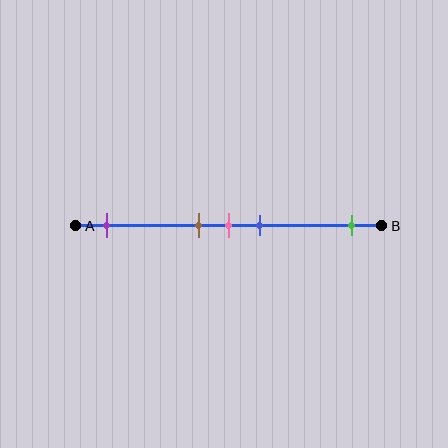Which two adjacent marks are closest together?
The brown and pink marks are the closest adjacent pair.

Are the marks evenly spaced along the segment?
No, the marks are not evenly spaced.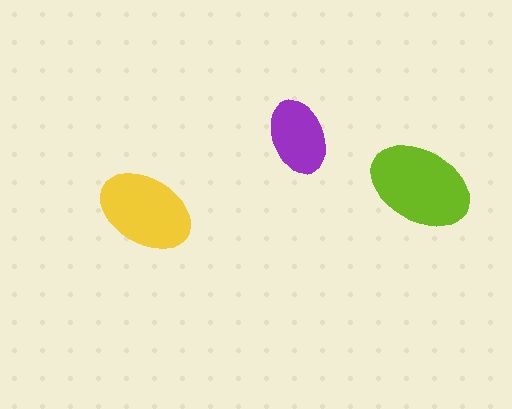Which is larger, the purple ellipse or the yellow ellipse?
The yellow one.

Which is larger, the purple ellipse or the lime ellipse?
The lime one.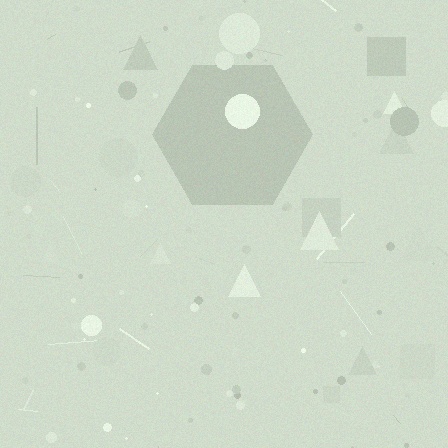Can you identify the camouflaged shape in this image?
The camouflaged shape is a hexagon.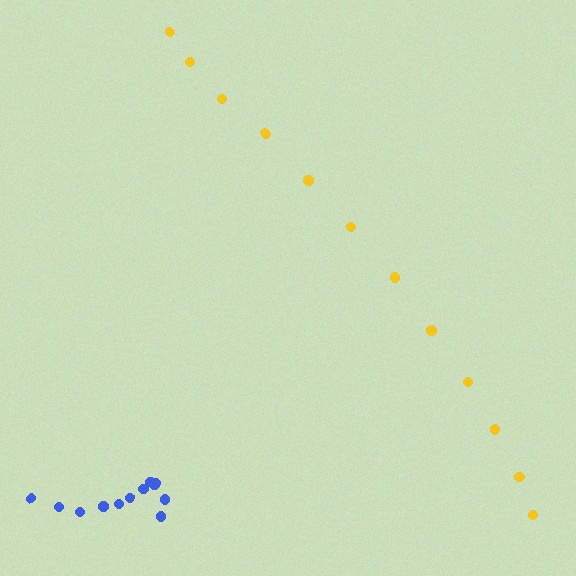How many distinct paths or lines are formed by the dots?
There are 2 distinct paths.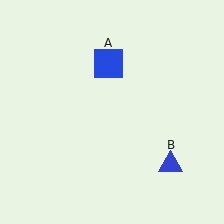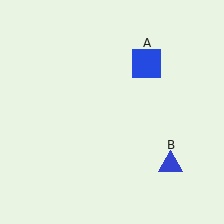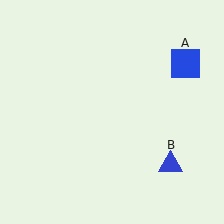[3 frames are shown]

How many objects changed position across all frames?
1 object changed position: blue square (object A).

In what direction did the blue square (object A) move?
The blue square (object A) moved right.